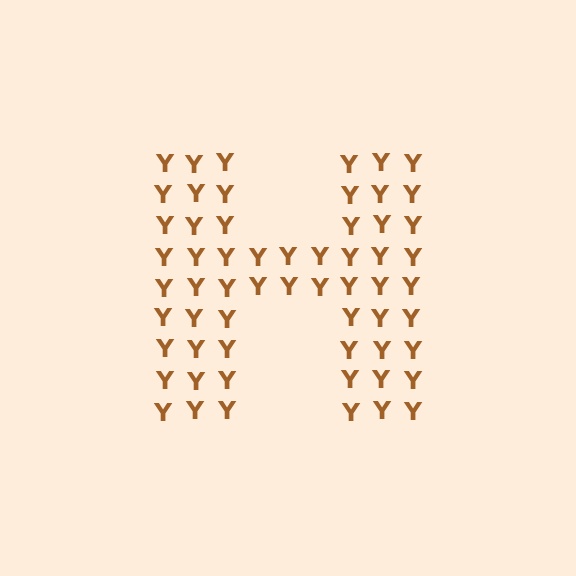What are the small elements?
The small elements are letter Y's.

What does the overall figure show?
The overall figure shows the letter H.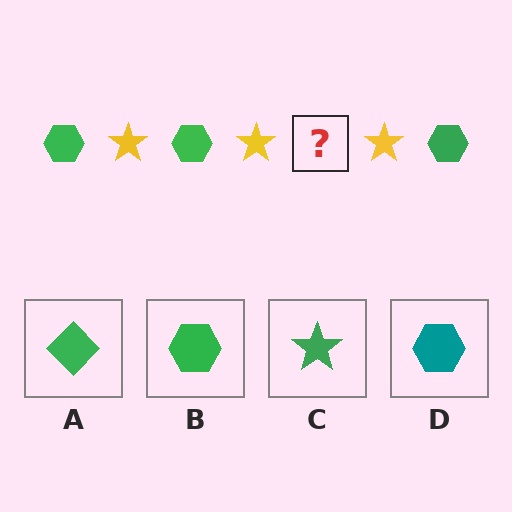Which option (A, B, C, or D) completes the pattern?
B.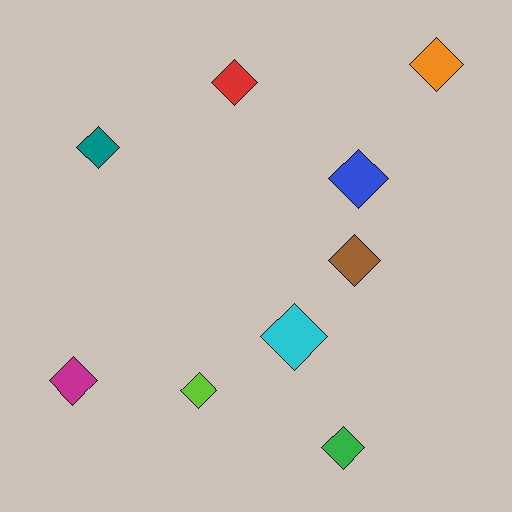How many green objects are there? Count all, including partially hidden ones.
There is 1 green object.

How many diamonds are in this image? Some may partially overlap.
There are 9 diamonds.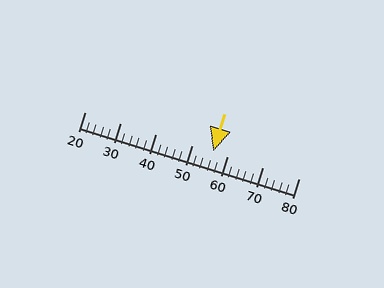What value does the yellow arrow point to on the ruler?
The yellow arrow points to approximately 56.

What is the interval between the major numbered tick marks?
The major tick marks are spaced 10 units apart.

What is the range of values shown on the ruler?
The ruler shows values from 20 to 80.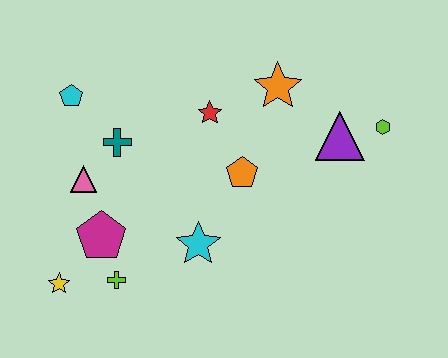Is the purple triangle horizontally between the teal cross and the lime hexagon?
Yes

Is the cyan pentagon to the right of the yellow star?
Yes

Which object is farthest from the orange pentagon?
The yellow star is farthest from the orange pentagon.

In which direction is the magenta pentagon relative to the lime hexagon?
The magenta pentagon is to the left of the lime hexagon.